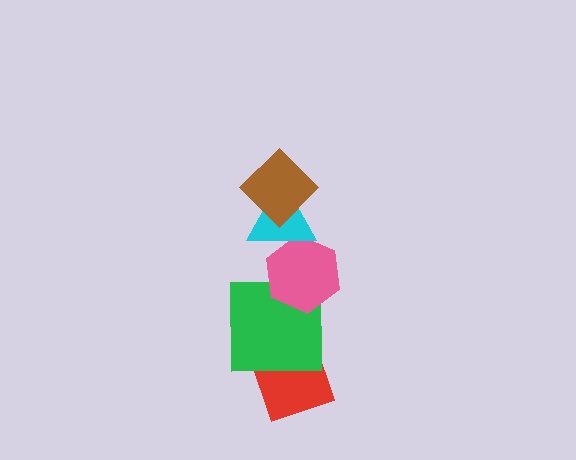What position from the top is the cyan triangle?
The cyan triangle is 2nd from the top.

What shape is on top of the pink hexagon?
The cyan triangle is on top of the pink hexagon.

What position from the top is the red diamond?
The red diamond is 5th from the top.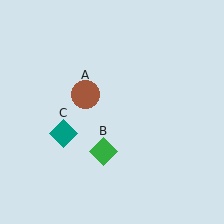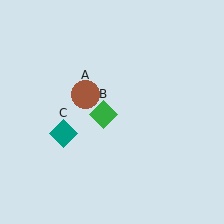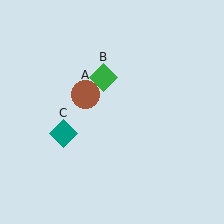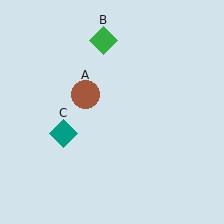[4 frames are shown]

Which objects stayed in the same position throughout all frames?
Brown circle (object A) and teal diamond (object C) remained stationary.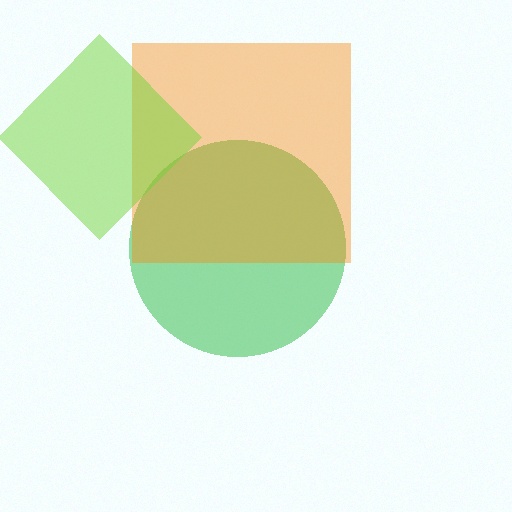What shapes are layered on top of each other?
The layered shapes are: a green circle, an orange square, a lime diamond.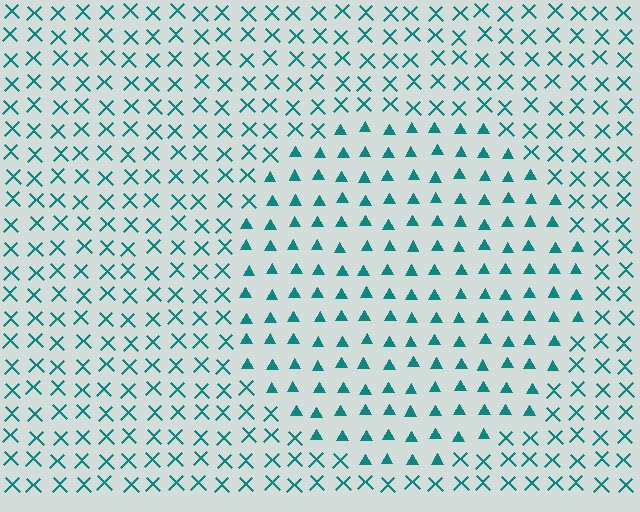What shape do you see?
I see a circle.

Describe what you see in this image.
The image is filled with small teal elements arranged in a uniform grid. A circle-shaped region contains triangles, while the surrounding area contains X marks. The boundary is defined purely by the change in element shape.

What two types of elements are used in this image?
The image uses triangles inside the circle region and X marks outside it.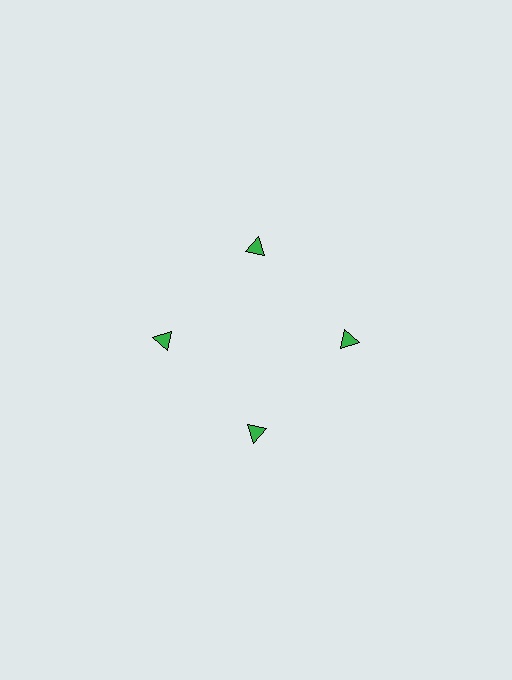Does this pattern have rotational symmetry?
Yes, this pattern has 4-fold rotational symmetry. It looks the same after rotating 90 degrees around the center.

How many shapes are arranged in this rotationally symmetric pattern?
There are 4 shapes, arranged in 4 groups of 1.